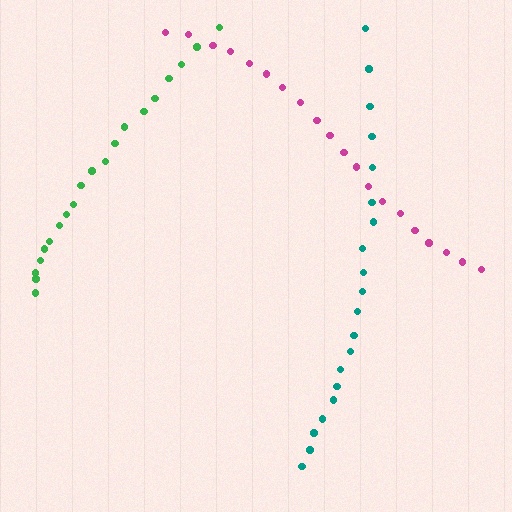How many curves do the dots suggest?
There are 3 distinct paths.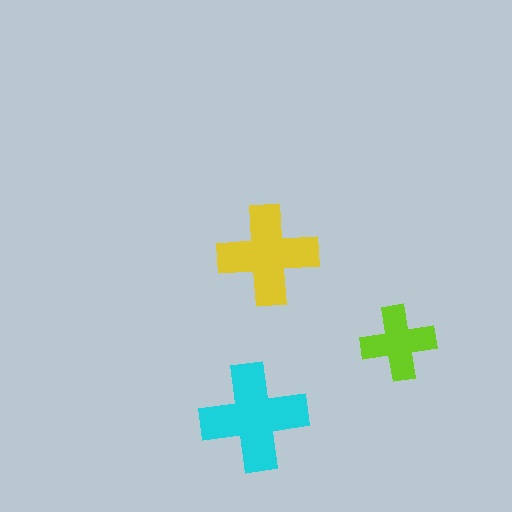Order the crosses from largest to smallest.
the cyan one, the yellow one, the lime one.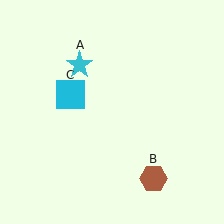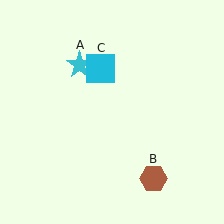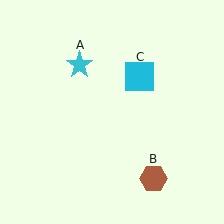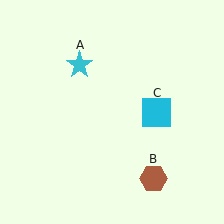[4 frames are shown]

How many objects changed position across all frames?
1 object changed position: cyan square (object C).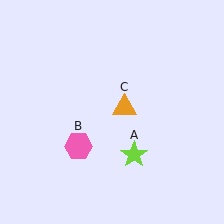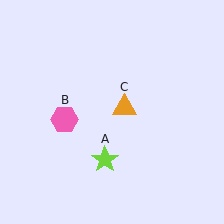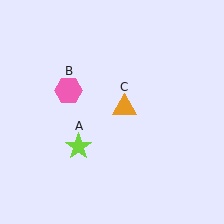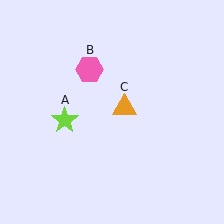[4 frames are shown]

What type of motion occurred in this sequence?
The lime star (object A), pink hexagon (object B) rotated clockwise around the center of the scene.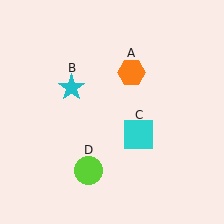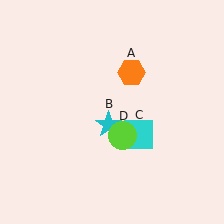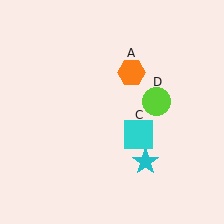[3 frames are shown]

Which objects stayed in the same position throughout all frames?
Orange hexagon (object A) and cyan square (object C) remained stationary.